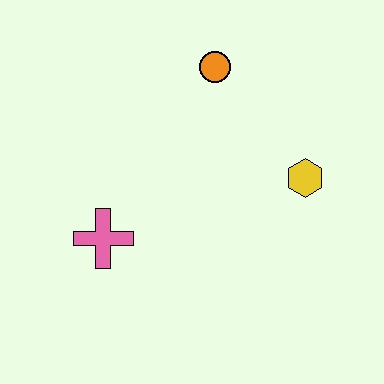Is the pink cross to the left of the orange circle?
Yes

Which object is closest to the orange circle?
The yellow hexagon is closest to the orange circle.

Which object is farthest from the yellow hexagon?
The pink cross is farthest from the yellow hexagon.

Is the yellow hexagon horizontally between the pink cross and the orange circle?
No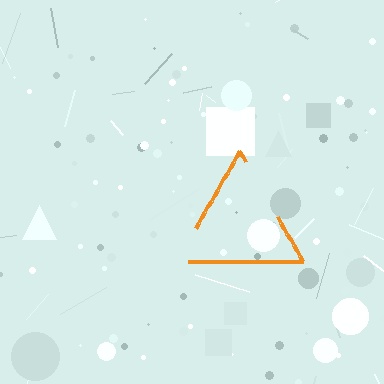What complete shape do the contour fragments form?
The contour fragments form a triangle.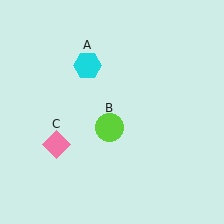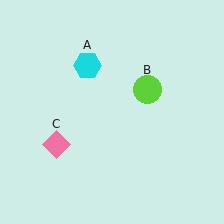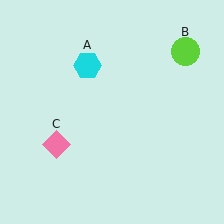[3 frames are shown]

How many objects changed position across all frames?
1 object changed position: lime circle (object B).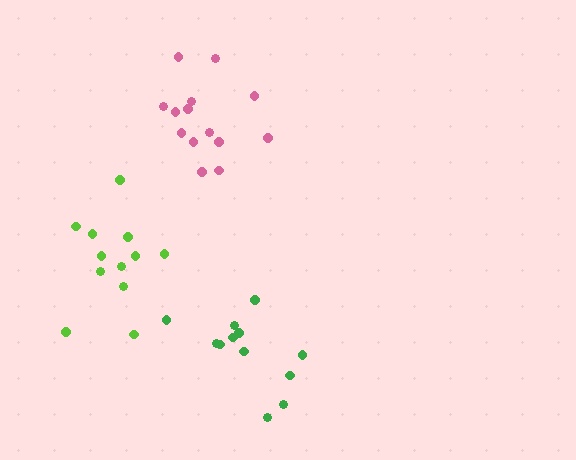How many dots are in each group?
Group 1: 12 dots, Group 2: 14 dots, Group 3: 12 dots (38 total).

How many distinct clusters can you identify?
There are 3 distinct clusters.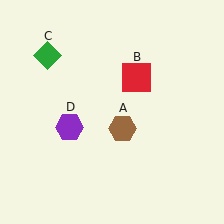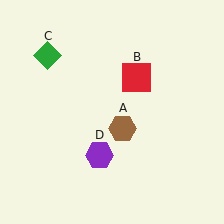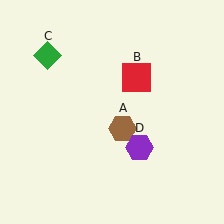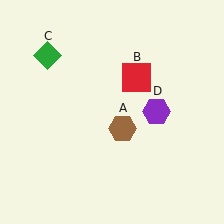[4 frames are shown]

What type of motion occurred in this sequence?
The purple hexagon (object D) rotated counterclockwise around the center of the scene.